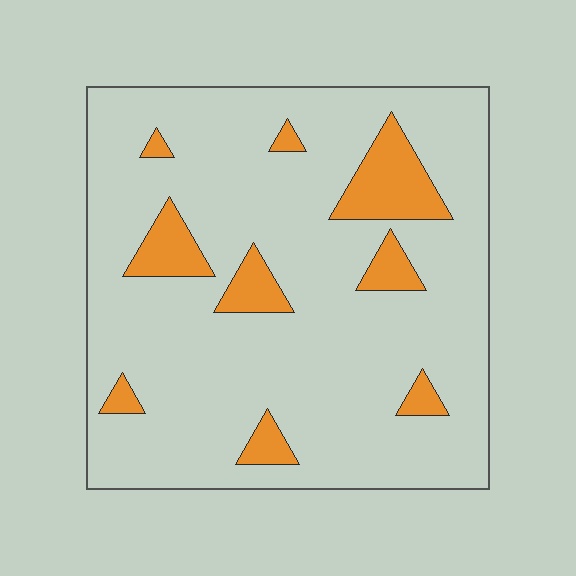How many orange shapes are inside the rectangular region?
9.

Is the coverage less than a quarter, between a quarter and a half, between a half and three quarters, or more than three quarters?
Less than a quarter.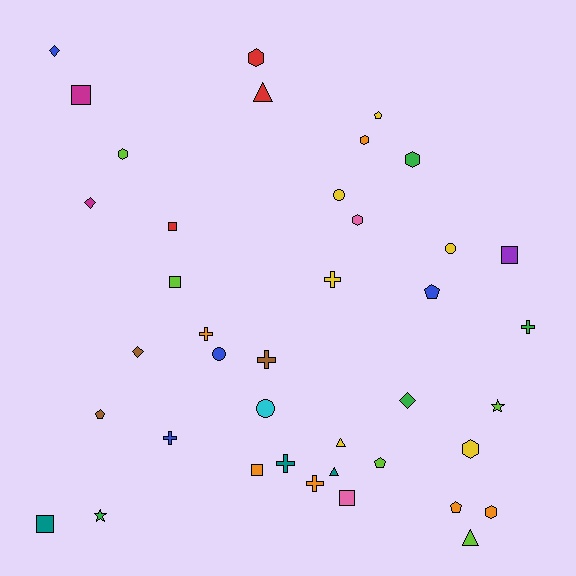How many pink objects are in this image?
There are 2 pink objects.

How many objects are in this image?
There are 40 objects.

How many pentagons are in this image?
There are 5 pentagons.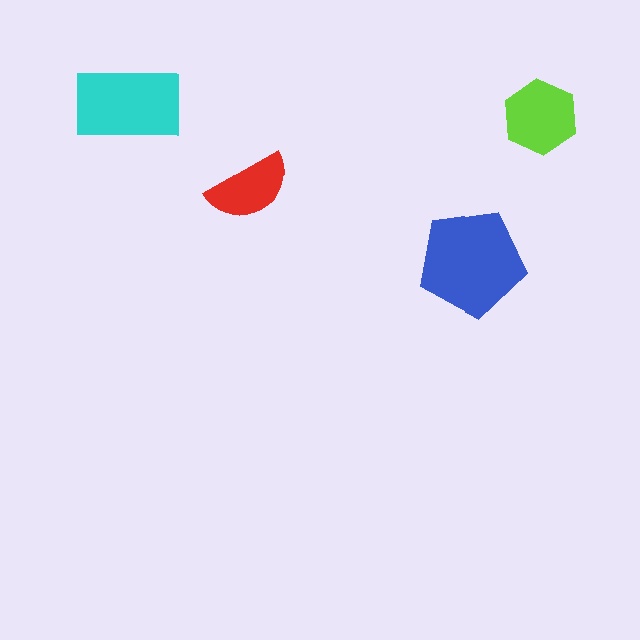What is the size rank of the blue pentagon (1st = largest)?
1st.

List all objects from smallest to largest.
The red semicircle, the lime hexagon, the cyan rectangle, the blue pentagon.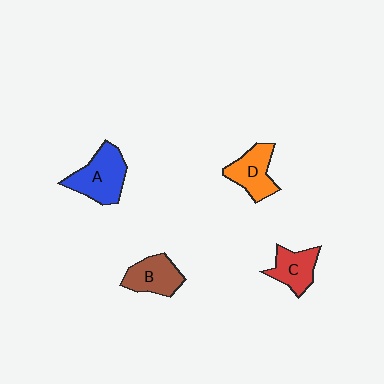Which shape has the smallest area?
Shape C (red).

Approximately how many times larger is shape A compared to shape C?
Approximately 1.5 times.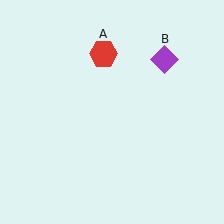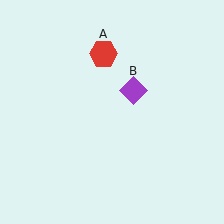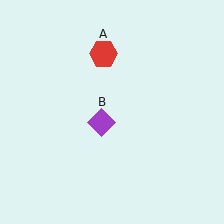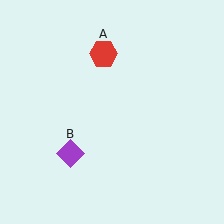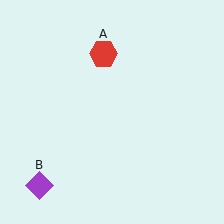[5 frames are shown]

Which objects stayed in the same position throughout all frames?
Red hexagon (object A) remained stationary.